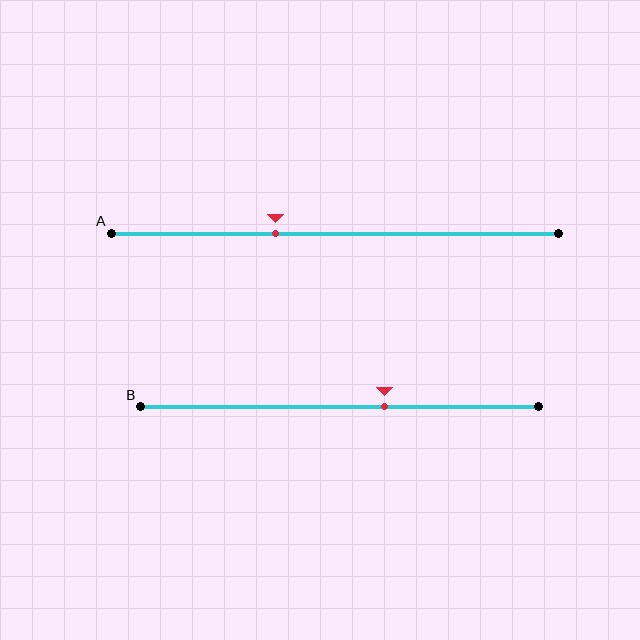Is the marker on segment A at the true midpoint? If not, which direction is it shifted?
No, the marker on segment A is shifted to the left by about 13% of the segment length.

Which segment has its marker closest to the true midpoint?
Segment B has its marker closest to the true midpoint.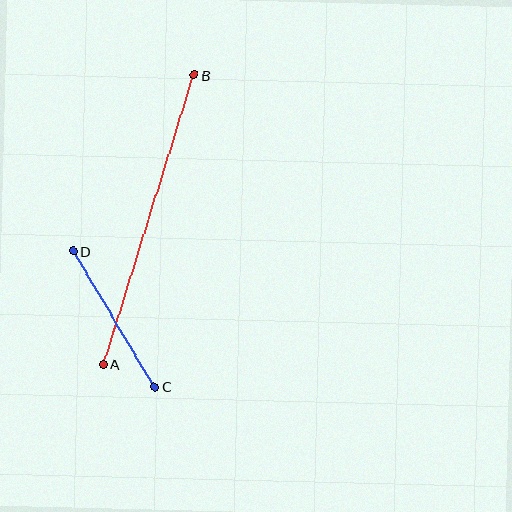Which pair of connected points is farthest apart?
Points A and B are farthest apart.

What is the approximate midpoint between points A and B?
The midpoint is at approximately (149, 220) pixels.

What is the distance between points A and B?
The distance is approximately 303 pixels.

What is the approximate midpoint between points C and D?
The midpoint is at approximately (114, 319) pixels.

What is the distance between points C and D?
The distance is approximately 158 pixels.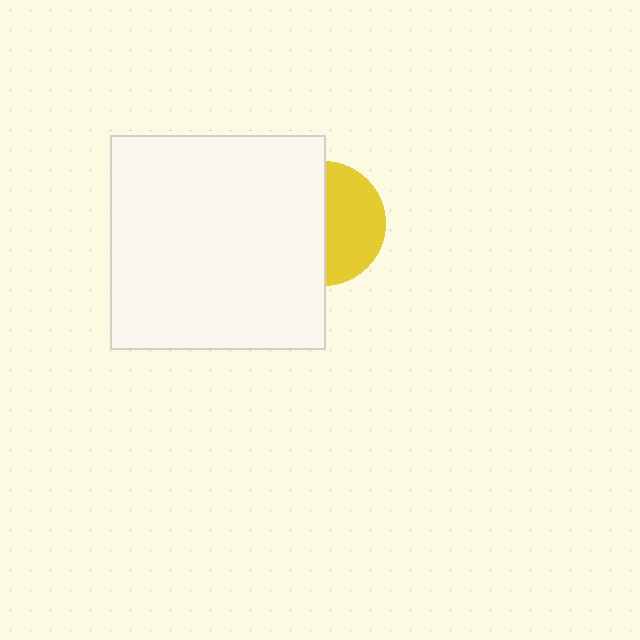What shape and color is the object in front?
The object in front is a white square.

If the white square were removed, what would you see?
You would see the complete yellow circle.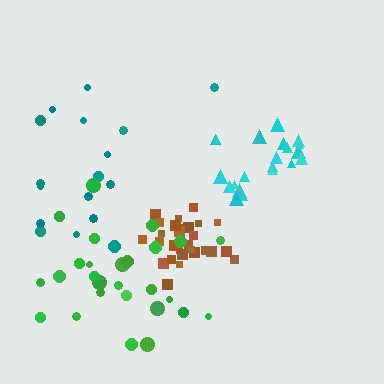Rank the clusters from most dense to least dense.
brown, cyan, green, teal.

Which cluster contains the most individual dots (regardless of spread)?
Brown (28).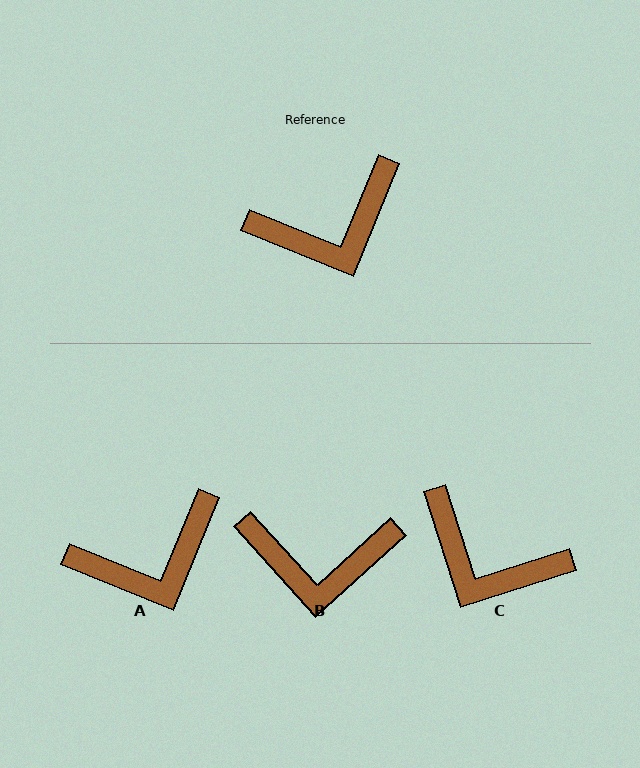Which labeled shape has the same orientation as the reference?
A.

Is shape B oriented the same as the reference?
No, it is off by about 26 degrees.